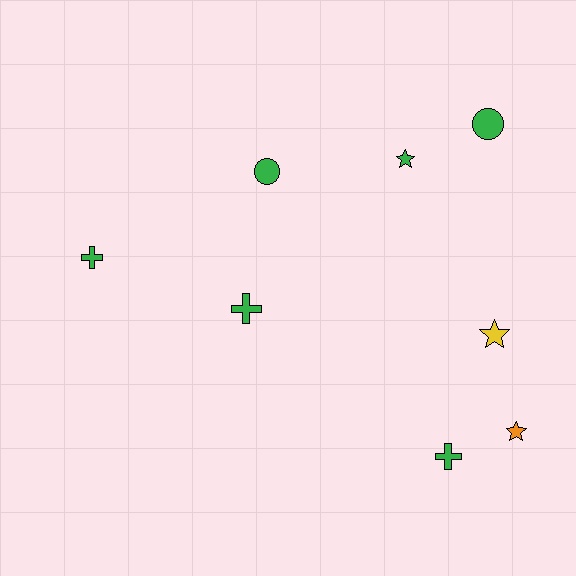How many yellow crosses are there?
There are no yellow crosses.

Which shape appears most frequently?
Star, with 3 objects.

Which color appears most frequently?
Green, with 6 objects.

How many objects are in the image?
There are 8 objects.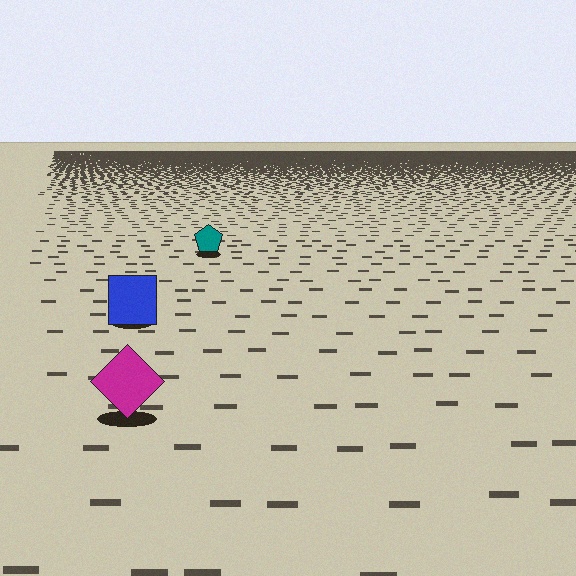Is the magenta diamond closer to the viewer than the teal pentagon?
Yes. The magenta diamond is closer — you can tell from the texture gradient: the ground texture is coarser near it.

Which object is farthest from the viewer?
The teal pentagon is farthest from the viewer. It appears smaller and the ground texture around it is denser.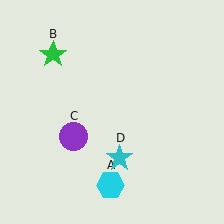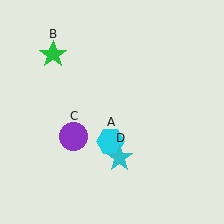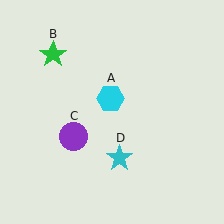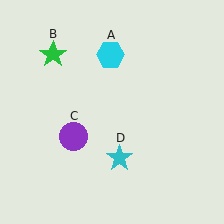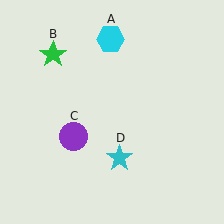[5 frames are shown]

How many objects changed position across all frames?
1 object changed position: cyan hexagon (object A).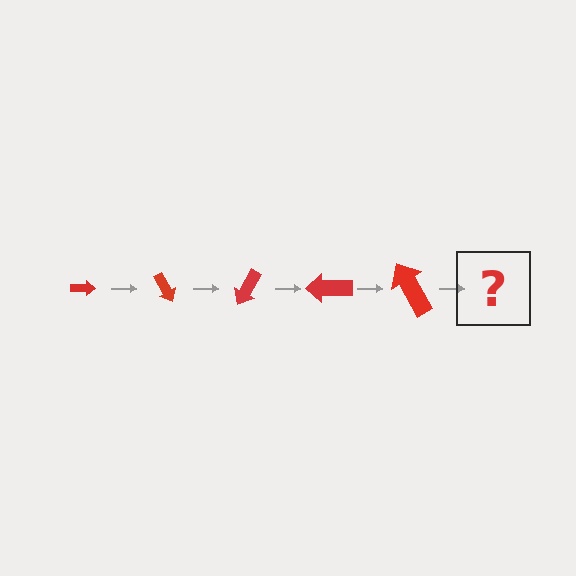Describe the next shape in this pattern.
It should be an arrow, larger than the previous one and rotated 300 degrees from the start.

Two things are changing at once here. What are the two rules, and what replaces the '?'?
The two rules are that the arrow grows larger each step and it rotates 60 degrees each step. The '?' should be an arrow, larger than the previous one and rotated 300 degrees from the start.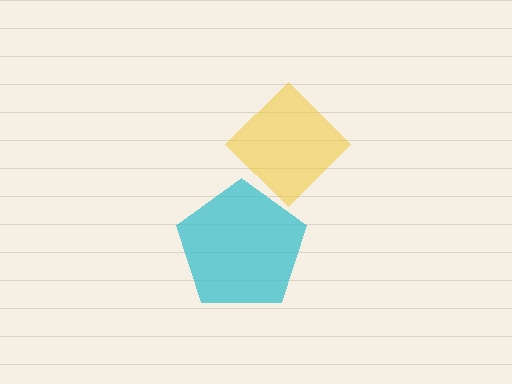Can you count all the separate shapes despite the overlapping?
Yes, there are 2 separate shapes.